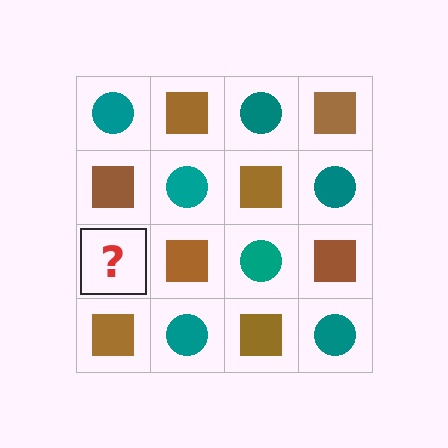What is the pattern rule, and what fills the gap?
The rule is that it alternates teal circle and brown square in a checkerboard pattern. The gap should be filled with a teal circle.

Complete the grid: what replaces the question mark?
The question mark should be replaced with a teal circle.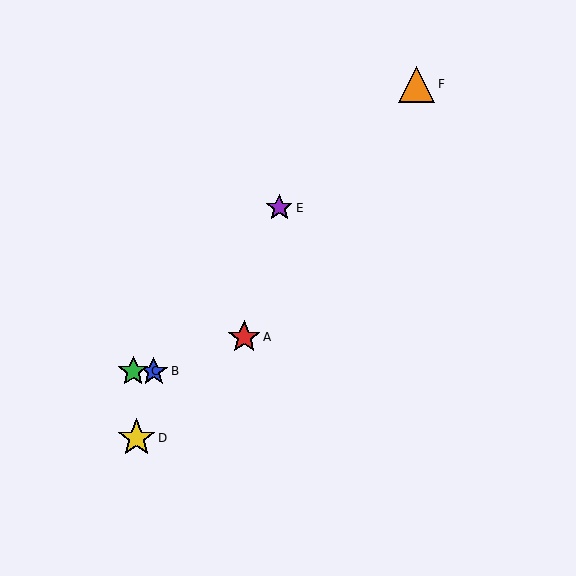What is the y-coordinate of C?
Object C is at y≈371.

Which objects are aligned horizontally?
Objects B, C are aligned horizontally.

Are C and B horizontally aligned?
Yes, both are at y≈371.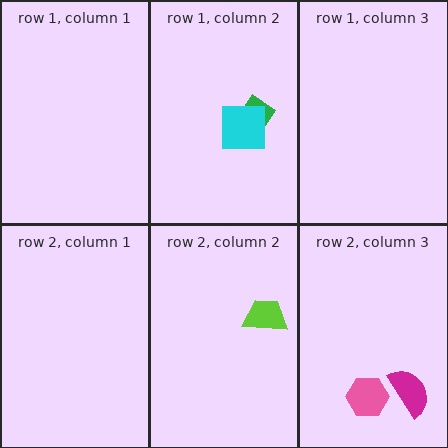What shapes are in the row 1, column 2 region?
The green rectangle, the cyan square.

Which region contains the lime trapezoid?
The row 2, column 2 region.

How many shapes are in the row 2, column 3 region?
2.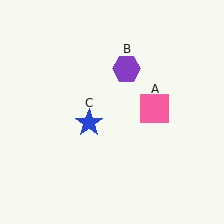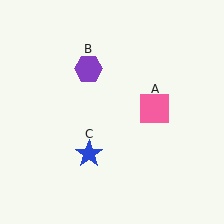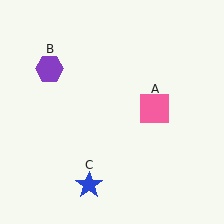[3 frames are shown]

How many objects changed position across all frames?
2 objects changed position: purple hexagon (object B), blue star (object C).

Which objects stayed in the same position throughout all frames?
Pink square (object A) remained stationary.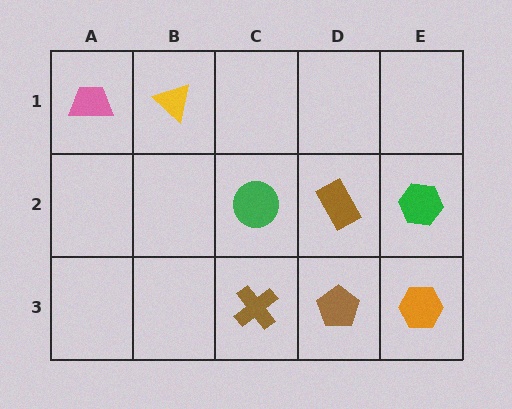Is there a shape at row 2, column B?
No, that cell is empty.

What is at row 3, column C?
A brown cross.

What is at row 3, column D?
A brown pentagon.